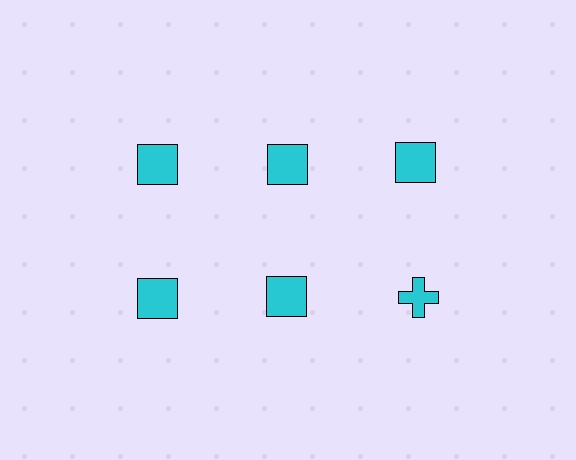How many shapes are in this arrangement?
There are 6 shapes arranged in a grid pattern.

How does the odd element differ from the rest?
It has a different shape: cross instead of square.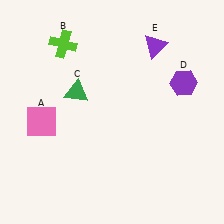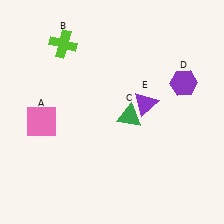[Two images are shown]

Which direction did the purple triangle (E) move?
The purple triangle (E) moved down.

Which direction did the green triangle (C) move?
The green triangle (C) moved right.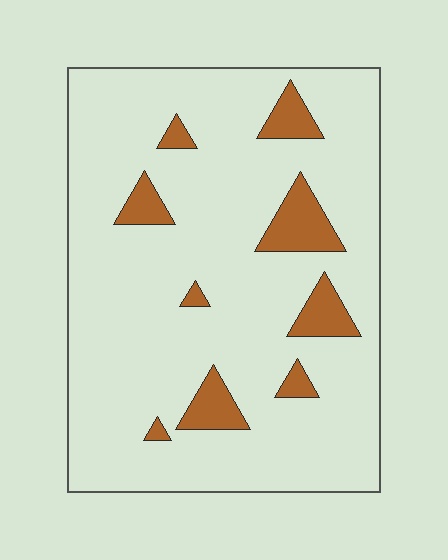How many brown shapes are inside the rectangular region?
9.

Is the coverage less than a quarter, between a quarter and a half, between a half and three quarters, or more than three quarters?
Less than a quarter.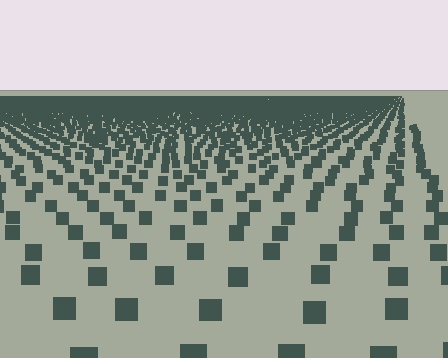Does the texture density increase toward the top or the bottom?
Density increases toward the top.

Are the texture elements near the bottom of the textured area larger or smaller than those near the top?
Larger. Near the bottom, elements are closer to the viewer and appear at a bigger on-screen size.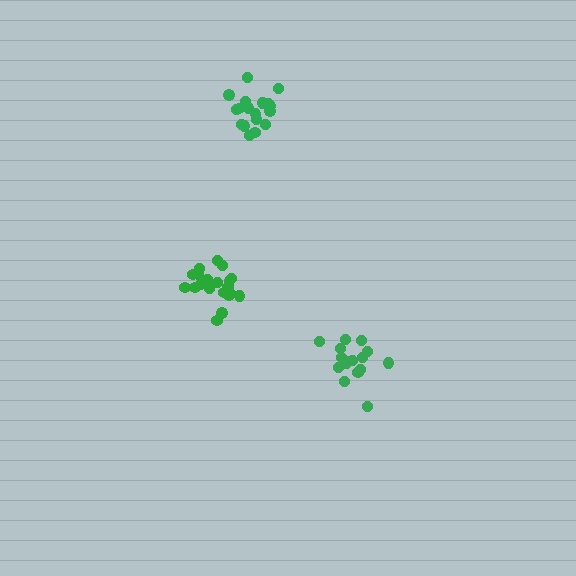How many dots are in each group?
Group 1: 18 dots, Group 2: 16 dots, Group 3: 21 dots (55 total).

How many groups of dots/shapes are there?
There are 3 groups.